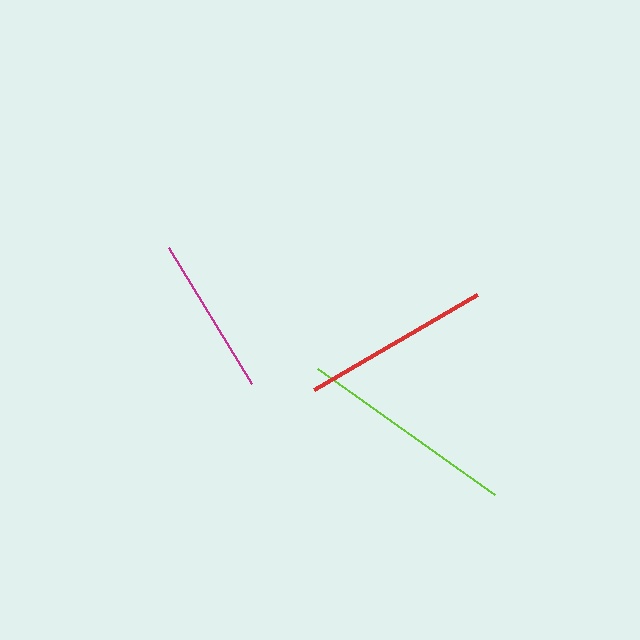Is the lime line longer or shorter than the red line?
The lime line is longer than the red line.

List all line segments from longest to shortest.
From longest to shortest: lime, red, magenta.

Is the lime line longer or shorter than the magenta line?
The lime line is longer than the magenta line.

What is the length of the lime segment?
The lime segment is approximately 217 pixels long.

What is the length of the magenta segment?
The magenta segment is approximately 160 pixels long.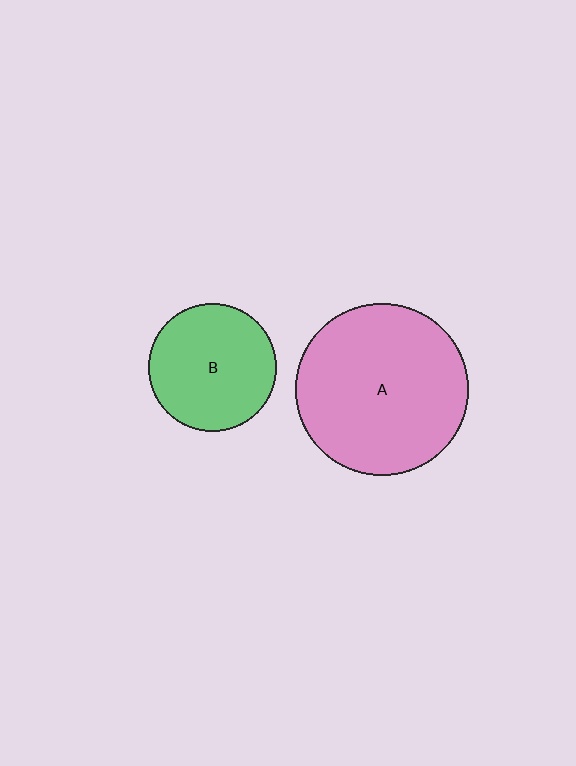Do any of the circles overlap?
No, none of the circles overlap.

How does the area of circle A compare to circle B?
Approximately 1.8 times.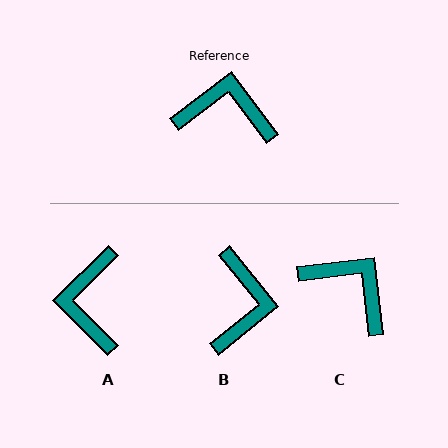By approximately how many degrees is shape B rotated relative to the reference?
Approximately 88 degrees clockwise.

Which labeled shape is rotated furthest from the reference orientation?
A, about 98 degrees away.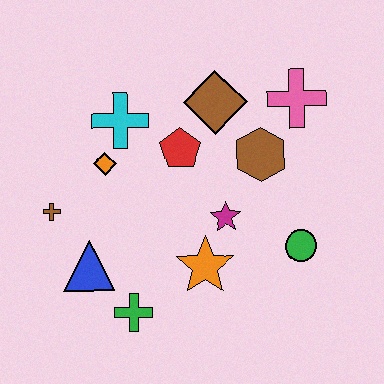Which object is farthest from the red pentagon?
The green cross is farthest from the red pentagon.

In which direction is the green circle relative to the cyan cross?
The green circle is to the right of the cyan cross.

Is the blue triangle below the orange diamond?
Yes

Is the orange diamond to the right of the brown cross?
Yes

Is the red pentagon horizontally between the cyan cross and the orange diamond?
No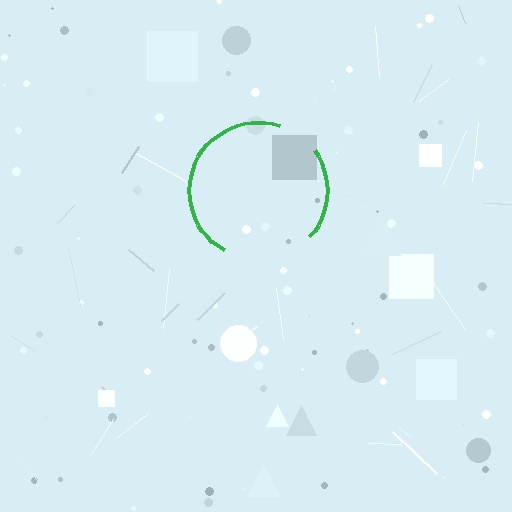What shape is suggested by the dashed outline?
The dashed outline suggests a circle.